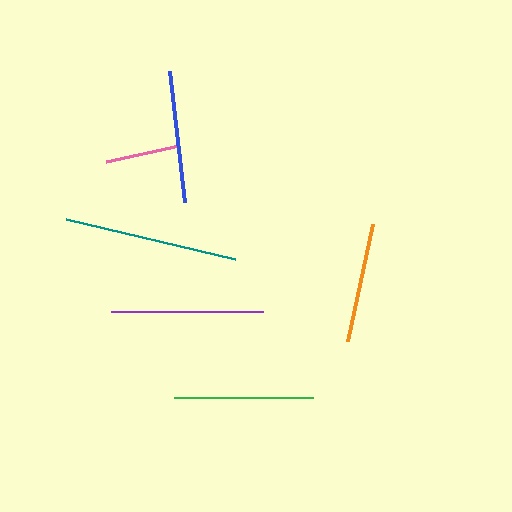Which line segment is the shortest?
The pink line is the shortest at approximately 75 pixels.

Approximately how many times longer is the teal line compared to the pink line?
The teal line is approximately 2.3 times the length of the pink line.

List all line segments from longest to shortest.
From longest to shortest: teal, purple, green, blue, orange, pink.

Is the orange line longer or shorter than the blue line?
The blue line is longer than the orange line.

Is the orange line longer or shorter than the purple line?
The purple line is longer than the orange line.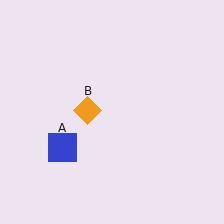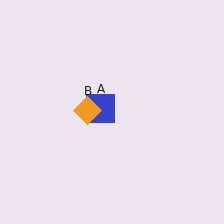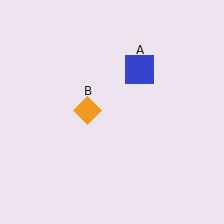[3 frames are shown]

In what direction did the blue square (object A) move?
The blue square (object A) moved up and to the right.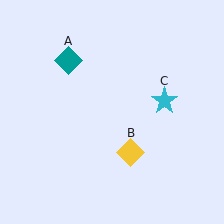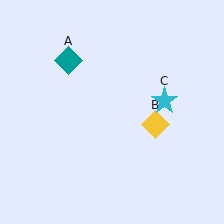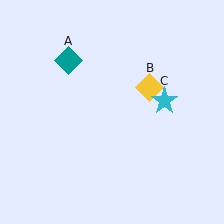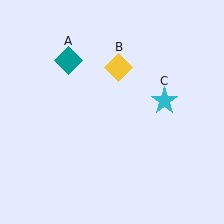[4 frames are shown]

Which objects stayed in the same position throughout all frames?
Teal diamond (object A) and cyan star (object C) remained stationary.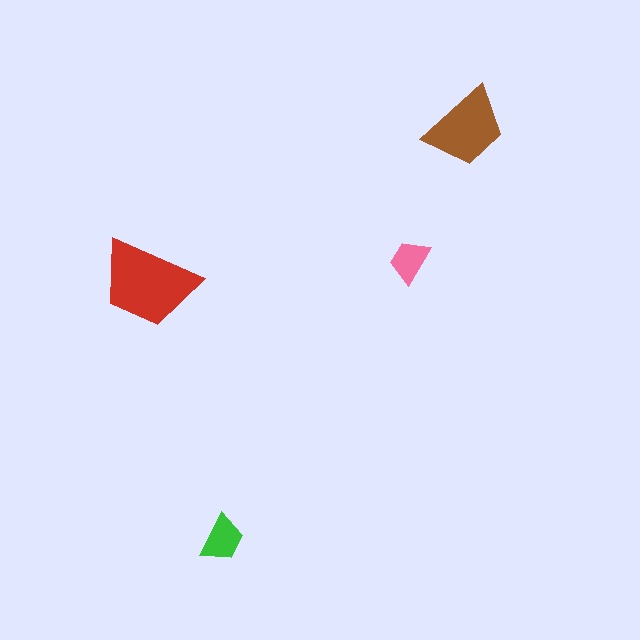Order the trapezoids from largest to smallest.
the red one, the brown one, the green one, the pink one.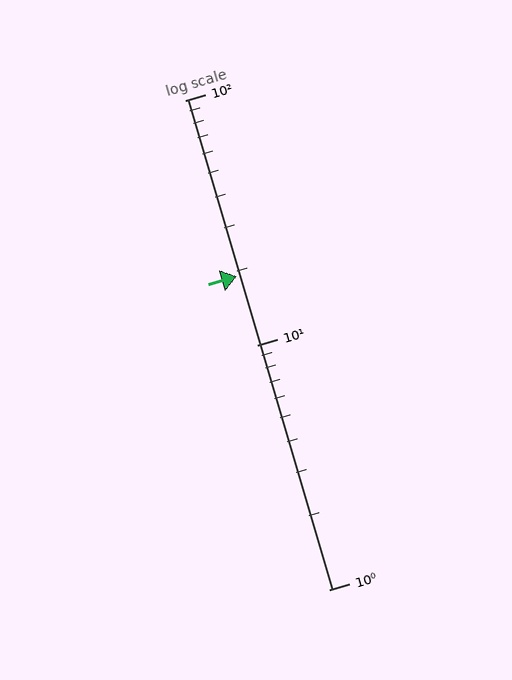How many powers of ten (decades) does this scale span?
The scale spans 2 decades, from 1 to 100.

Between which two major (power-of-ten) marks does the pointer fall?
The pointer is between 10 and 100.